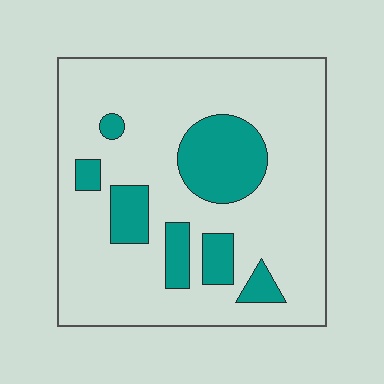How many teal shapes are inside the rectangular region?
7.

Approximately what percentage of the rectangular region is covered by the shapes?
Approximately 20%.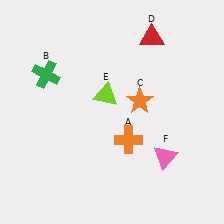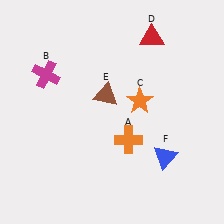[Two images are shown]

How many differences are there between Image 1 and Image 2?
There are 3 differences between the two images.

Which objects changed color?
B changed from green to magenta. E changed from lime to brown. F changed from pink to blue.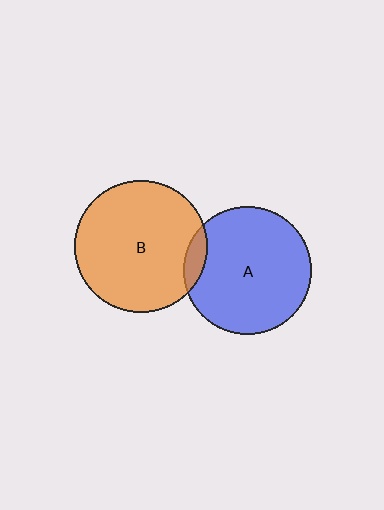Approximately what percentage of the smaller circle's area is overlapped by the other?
Approximately 10%.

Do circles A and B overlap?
Yes.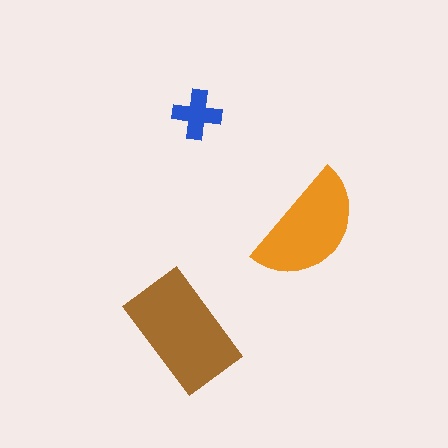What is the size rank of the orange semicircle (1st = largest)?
2nd.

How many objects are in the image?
There are 3 objects in the image.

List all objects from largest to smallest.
The brown rectangle, the orange semicircle, the blue cross.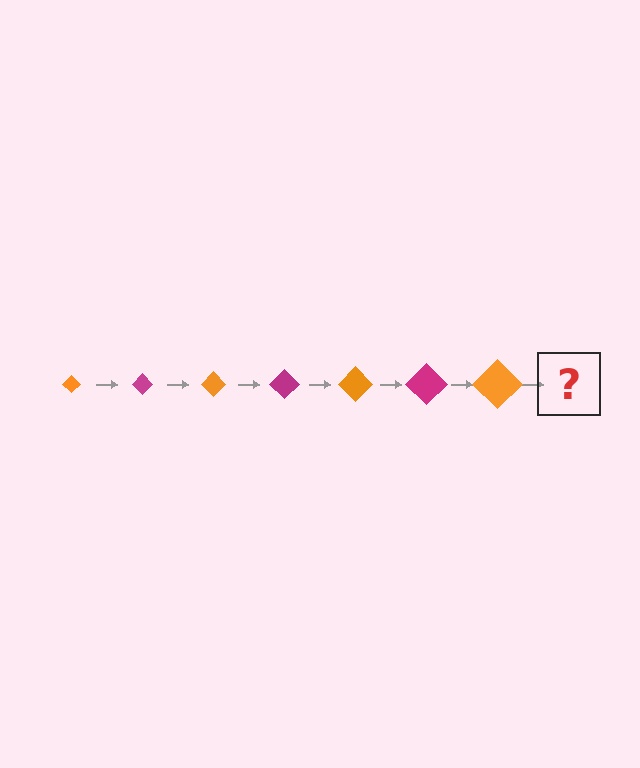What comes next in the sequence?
The next element should be a magenta diamond, larger than the previous one.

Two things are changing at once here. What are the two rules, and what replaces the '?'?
The two rules are that the diamond grows larger each step and the color cycles through orange and magenta. The '?' should be a magenta diamond, larger than the previous one.